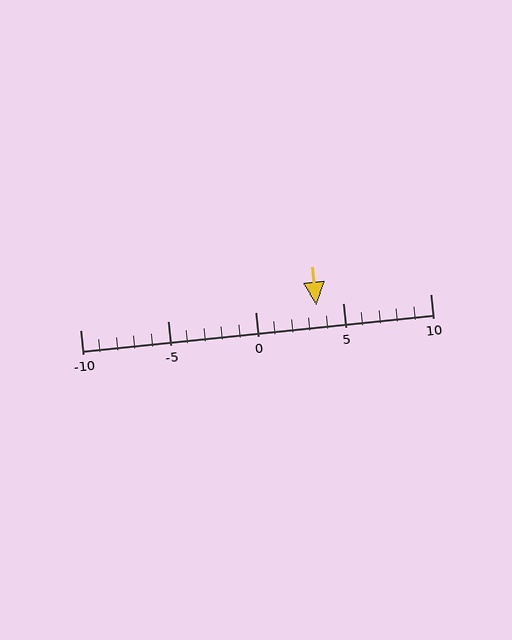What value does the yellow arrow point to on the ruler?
The yellow arrow points to approximately 4.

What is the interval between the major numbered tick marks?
The major tick marks are spaced 5 units apart.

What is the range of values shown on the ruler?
The ruler shows values from -10 to 10.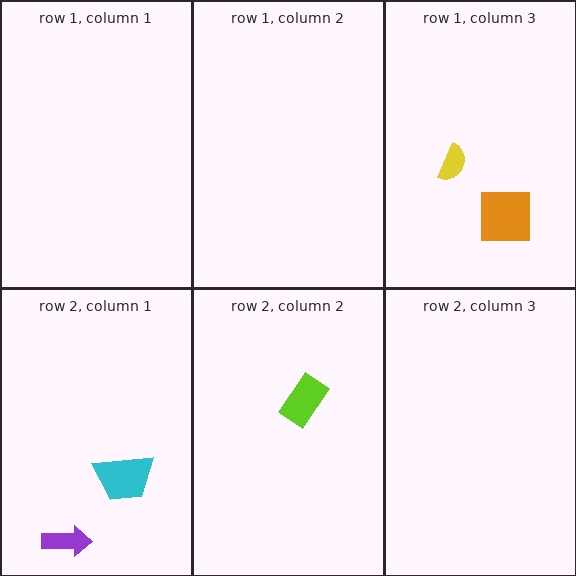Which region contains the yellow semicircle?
The row 1, column 3 region.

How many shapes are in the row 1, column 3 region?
2.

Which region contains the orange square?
The row 1, column 3 region.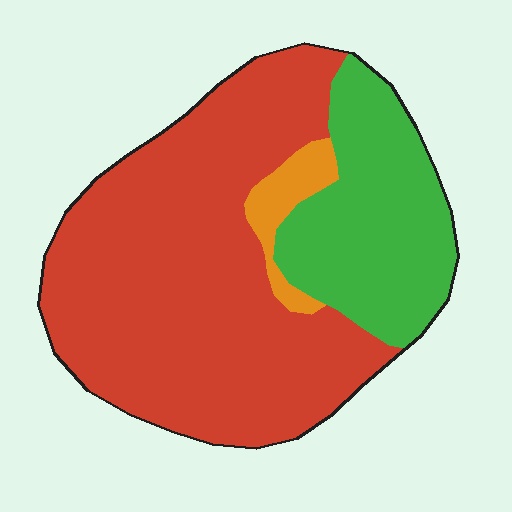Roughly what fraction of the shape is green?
Green covers roughly 25% of the shape.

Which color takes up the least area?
Orange, at roughly 5%.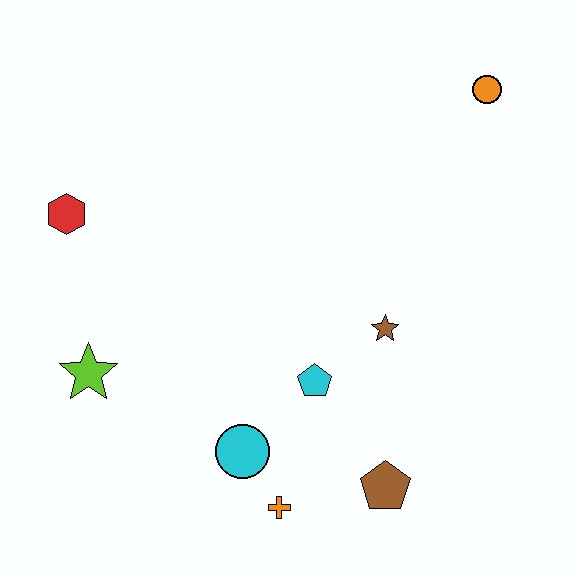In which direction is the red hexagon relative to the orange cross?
The red hexagon is above the orange cross.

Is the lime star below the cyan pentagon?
No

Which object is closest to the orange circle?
The brown star is closest to the orange circle.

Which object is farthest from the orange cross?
The orange circle is farthest from the orange cross.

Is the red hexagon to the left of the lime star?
Yes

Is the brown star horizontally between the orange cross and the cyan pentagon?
No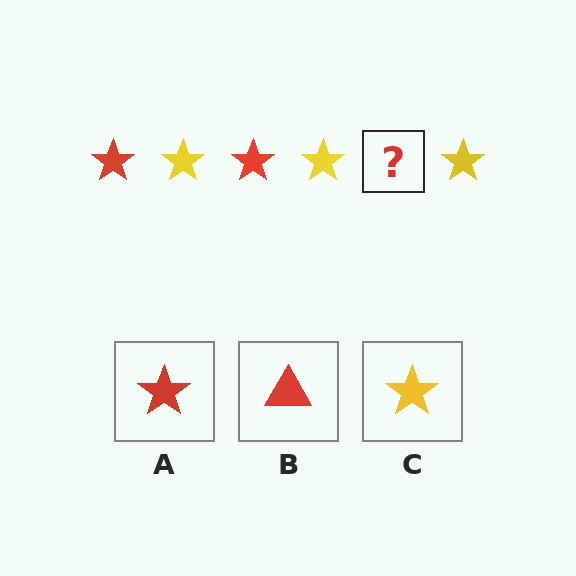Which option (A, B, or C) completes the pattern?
A.